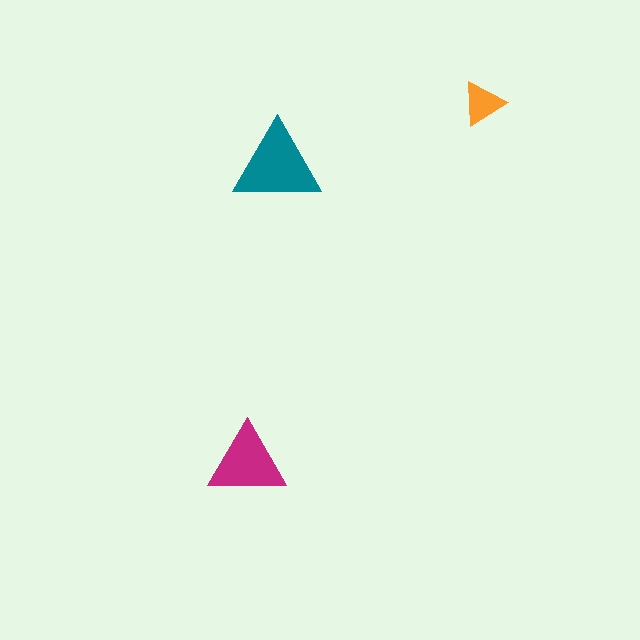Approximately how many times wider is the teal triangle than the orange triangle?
About 2 times wider.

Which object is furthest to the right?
The orange triangle is rightmost.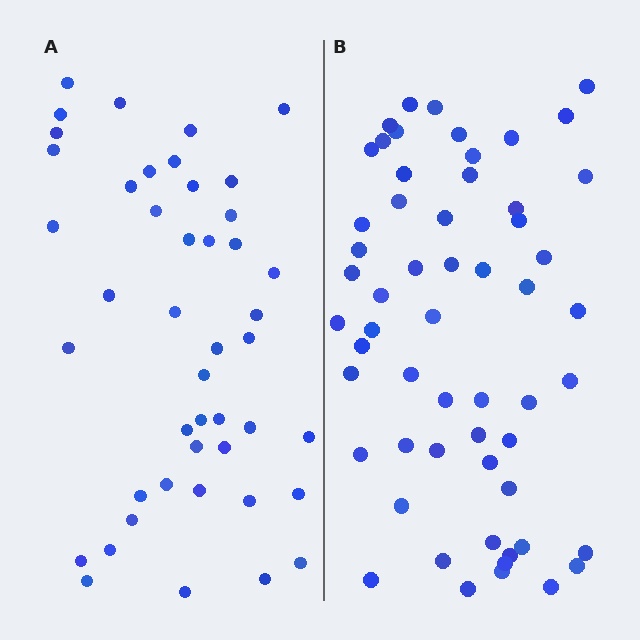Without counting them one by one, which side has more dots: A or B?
Region B (the right region) has more dots.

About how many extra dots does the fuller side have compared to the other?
Region B has roughly 12 or so more dots than region A.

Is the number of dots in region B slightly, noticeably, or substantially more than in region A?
Region B has noticeably more, but not dramatically so. The ratio is roughly 1.3 to 1.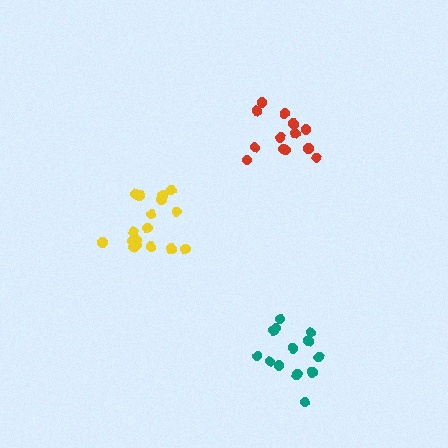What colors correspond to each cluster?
The clusters are colored: yellow, red, teal.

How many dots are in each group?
Group 1: 17 dots, Group 2: 13 dots, Group 3: 13 dots (43 total).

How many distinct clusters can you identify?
There are 3 distinct clusters.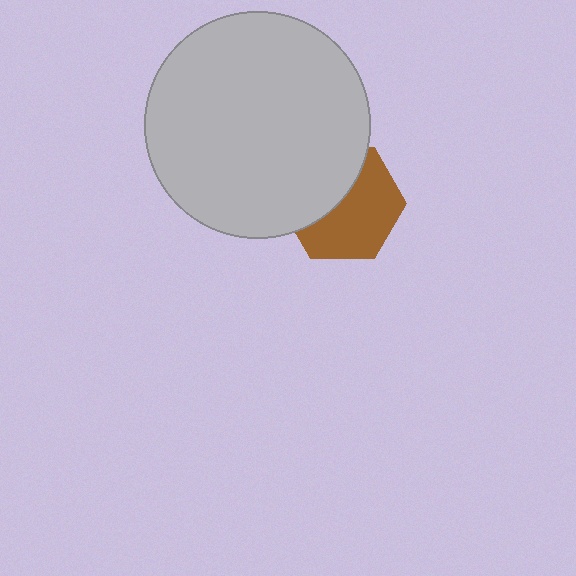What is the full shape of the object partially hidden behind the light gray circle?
The partially hidden object is a brown hexagon.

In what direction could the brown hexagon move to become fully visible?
The brown hexagon could move toward the lower-right. That would shift it out from behind the light gray circle entirely.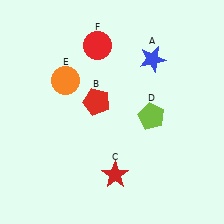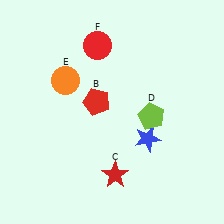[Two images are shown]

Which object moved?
The blue star (A) moved down.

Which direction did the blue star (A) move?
The blue star (A) moved down.